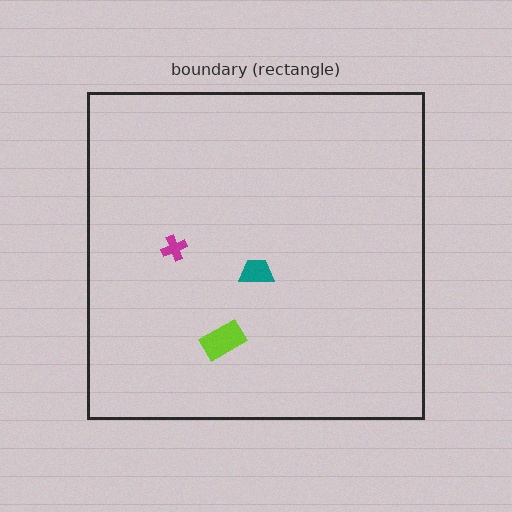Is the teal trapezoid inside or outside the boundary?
Inside.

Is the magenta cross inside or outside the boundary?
Inside.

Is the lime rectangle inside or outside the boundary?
Inside.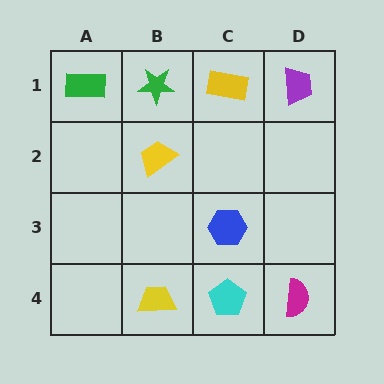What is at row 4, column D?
A magenta semicircle.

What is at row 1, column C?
A yellow rectangle.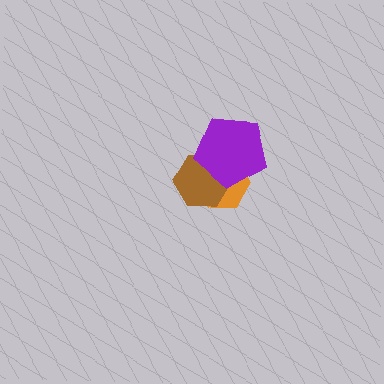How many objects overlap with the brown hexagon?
2 objects overlap with the brown hexagon.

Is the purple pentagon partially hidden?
No, no other shape covers it.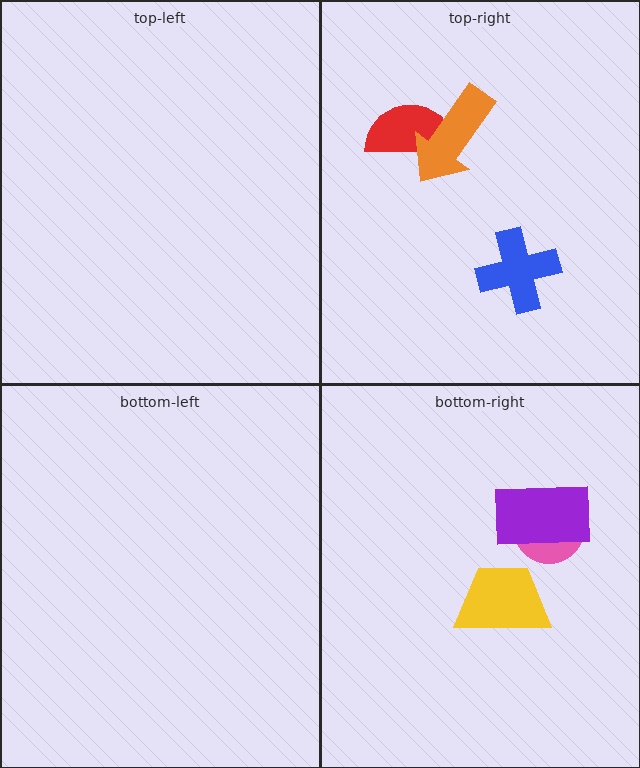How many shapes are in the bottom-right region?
3.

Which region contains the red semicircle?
The top-right region.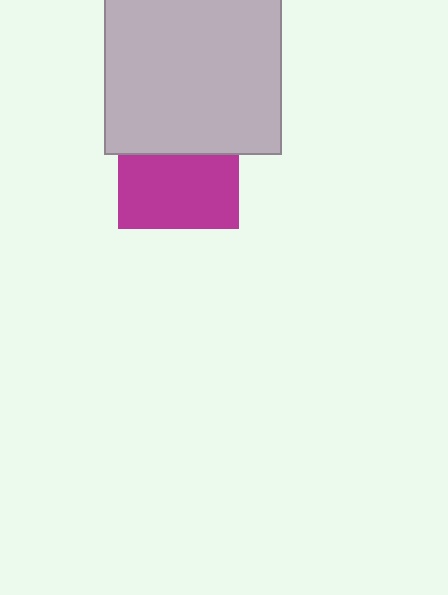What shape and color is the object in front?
The object in front is a light gray square.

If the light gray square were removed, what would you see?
You would see the complete magenta square.